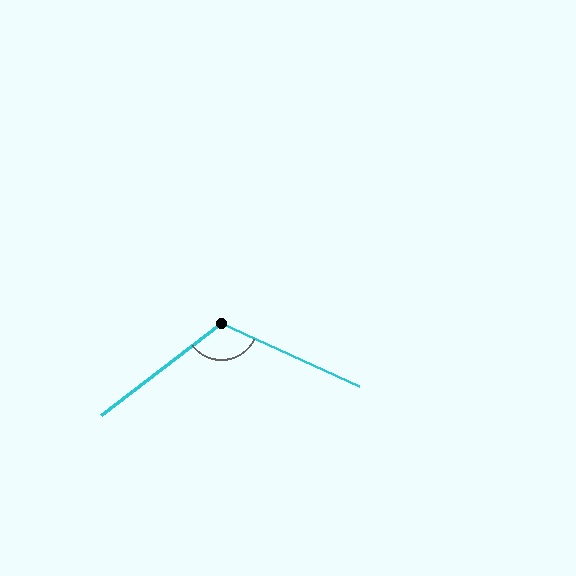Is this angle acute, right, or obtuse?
It is obtuse.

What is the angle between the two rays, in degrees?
Approximately 118 degrees.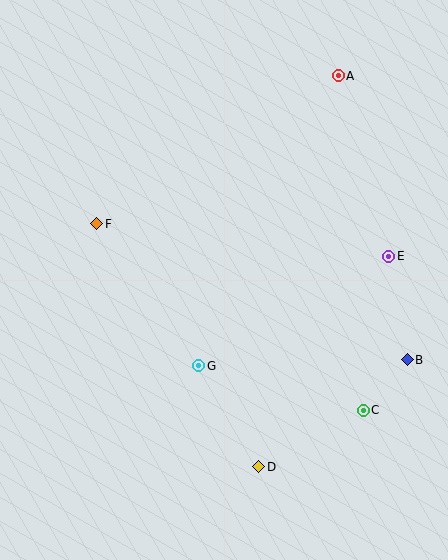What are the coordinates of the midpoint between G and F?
The midpoint between G and F is at (148, 295).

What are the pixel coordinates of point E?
Point E is at (389, 256).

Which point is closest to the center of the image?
Point G at (199, 366) is closest to the center.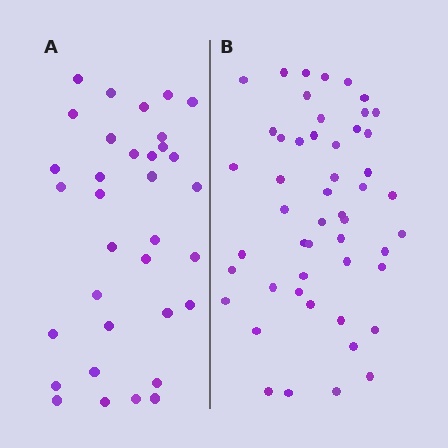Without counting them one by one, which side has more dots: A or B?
Region B (the right region) has more dots.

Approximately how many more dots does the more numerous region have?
Region B has approximately 15 more dots than region A.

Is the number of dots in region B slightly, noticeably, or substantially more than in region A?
Region B has substantially more. The ratio is roughly 1.5 to 1.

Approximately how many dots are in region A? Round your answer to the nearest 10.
About 30 dots. (The exact count is 34, which rounds to 30.)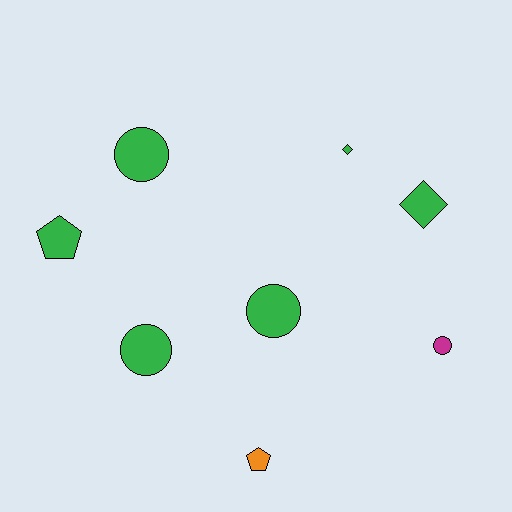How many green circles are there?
There are 3 green circles.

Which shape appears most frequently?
Circle, with 4 objects.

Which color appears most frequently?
Green, with 6 objects.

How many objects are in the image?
There are 8 objects.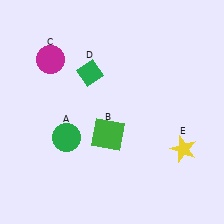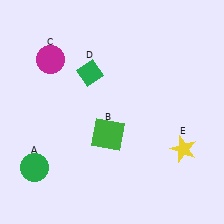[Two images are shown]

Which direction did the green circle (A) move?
The green circle (A) moved left.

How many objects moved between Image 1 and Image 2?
1 object moved between the two images.